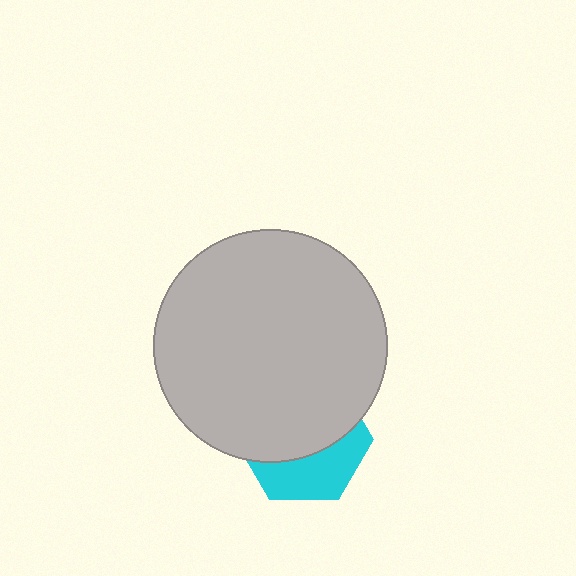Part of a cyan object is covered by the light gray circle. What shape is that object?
It is a hexagon.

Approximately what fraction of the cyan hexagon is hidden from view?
Roughly 62% of the cyan hexagon is hidden behind the light gray circle.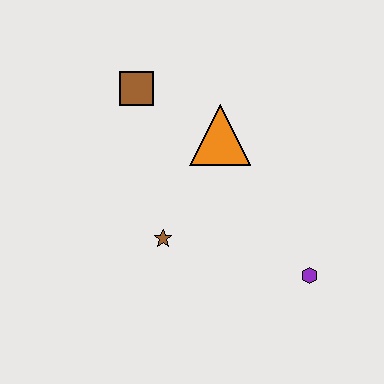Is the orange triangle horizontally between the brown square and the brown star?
No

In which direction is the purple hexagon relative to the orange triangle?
The purple hexagon is below the orange triangle.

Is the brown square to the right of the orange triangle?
No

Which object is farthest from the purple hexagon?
The brown square is farthest from the purple hexagon.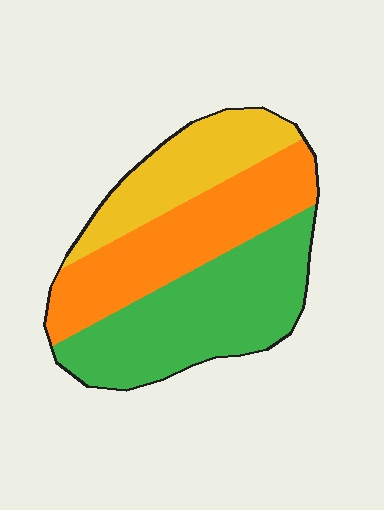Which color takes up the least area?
Yellow, at roughly 25%.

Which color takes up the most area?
Green, at roughly 40%.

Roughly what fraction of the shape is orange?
Orange covers about 35% of the shape.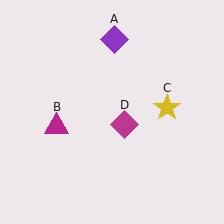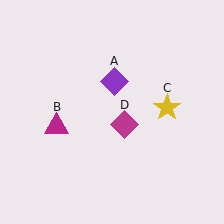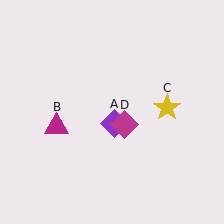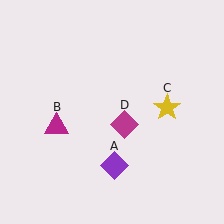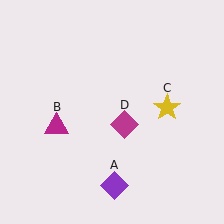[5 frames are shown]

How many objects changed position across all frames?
1 object changed position: purple diamond (object A).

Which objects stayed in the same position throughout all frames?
Magenta triangle (object B) and yellow star (object C) and magenta diamond (object D) remained stationary.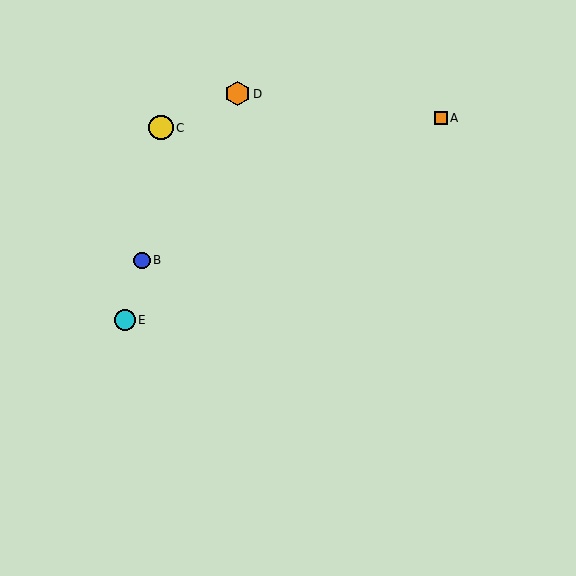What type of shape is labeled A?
Shape A is an orange square.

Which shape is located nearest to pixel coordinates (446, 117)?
The orange square (labeled A) at (441, 118) is nearest to that location.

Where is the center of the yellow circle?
The center of the yellow circle is at (161, 128).